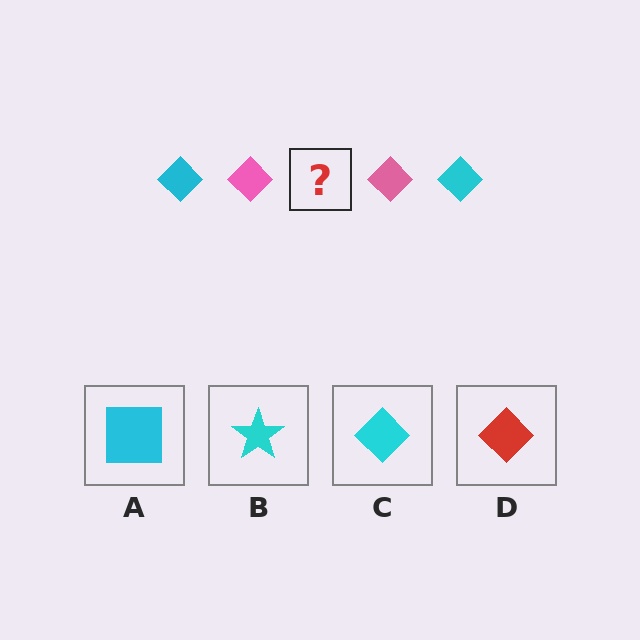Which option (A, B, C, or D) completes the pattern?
C.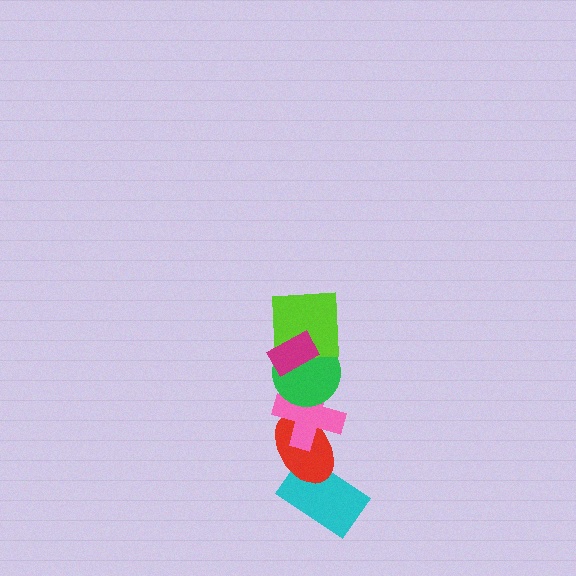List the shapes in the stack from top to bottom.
From top to bottom: the magenta rectangle, the lime square, the green circle, the pink cross, the red ellipse, the cyan rectangle.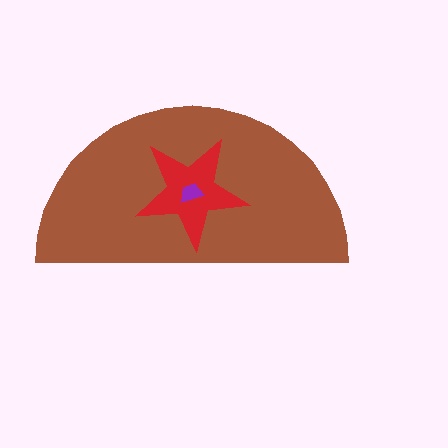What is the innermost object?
The purple trapezoid.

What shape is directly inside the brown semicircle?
The red star.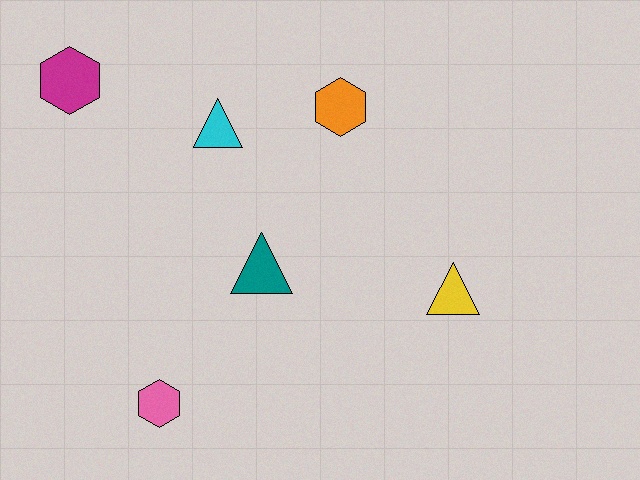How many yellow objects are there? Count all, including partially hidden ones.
There is 1 yellow object.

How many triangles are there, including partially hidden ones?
There are 3 triangles.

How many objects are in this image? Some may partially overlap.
There are 6 objects.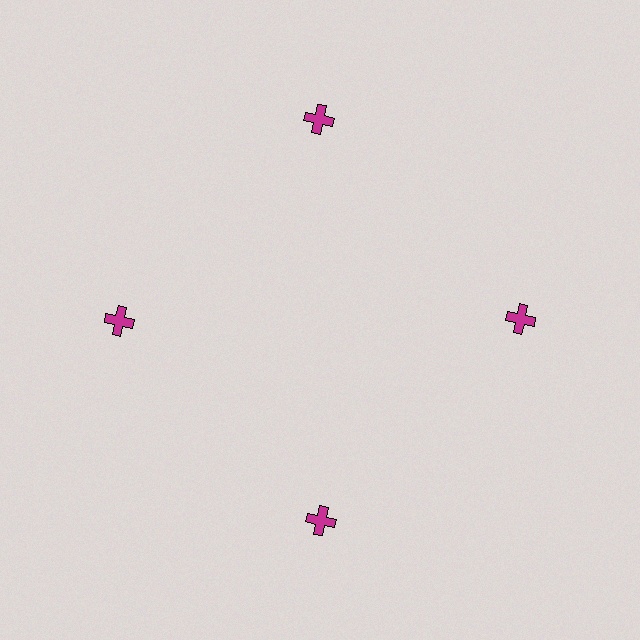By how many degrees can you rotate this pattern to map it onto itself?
The pattern maps onto itself every 90 degrees of rotation.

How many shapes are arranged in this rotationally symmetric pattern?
There are 4 shapes, arranged in 4 groups of 1.